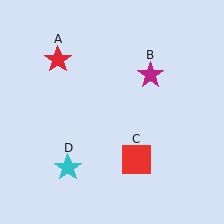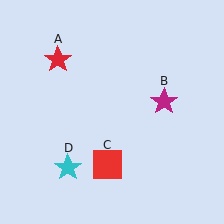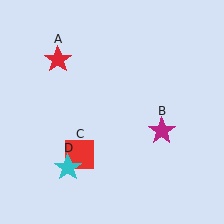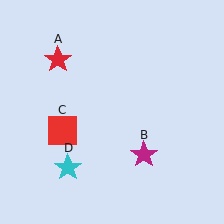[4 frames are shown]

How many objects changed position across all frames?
2 objects changed position: magenta star (object B), red square (object C).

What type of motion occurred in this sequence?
The magenta star (object B), red square (object C) rotated clockwise around the center of the scene.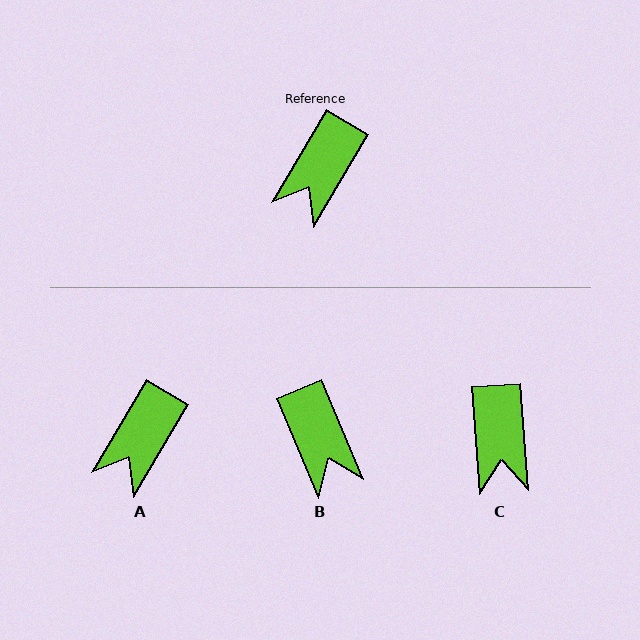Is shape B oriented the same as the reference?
No, it is off by about 53 degrees.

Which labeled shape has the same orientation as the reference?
A.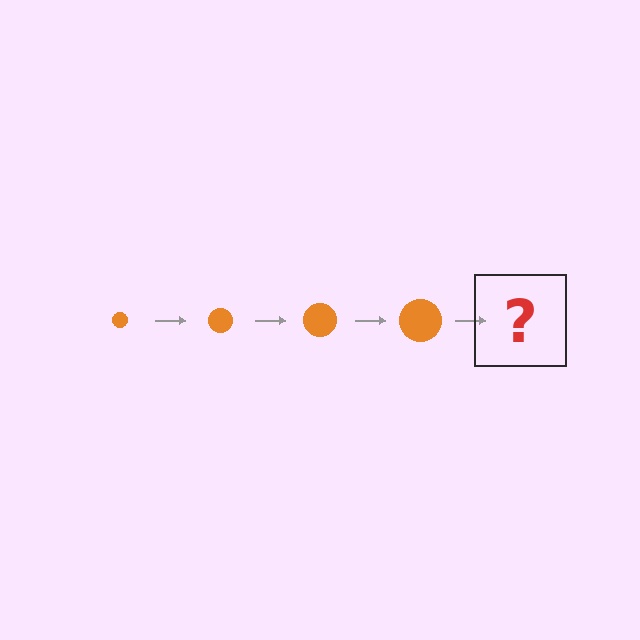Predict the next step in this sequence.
The next step is an orange circle, larger than the previous one.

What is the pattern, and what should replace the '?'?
The pattern is that the circle gets progressively larger each step. The '?' should be an orange circle, larger than the previous one.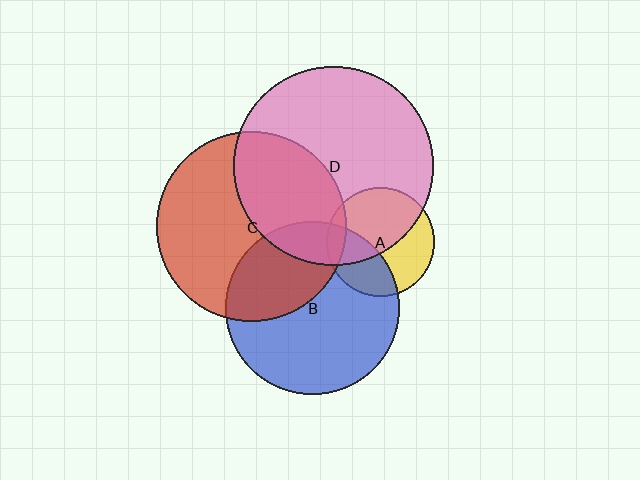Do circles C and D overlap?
Yes.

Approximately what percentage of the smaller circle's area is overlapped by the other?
Approximately 40%.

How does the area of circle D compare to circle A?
Approximately 3.4 times.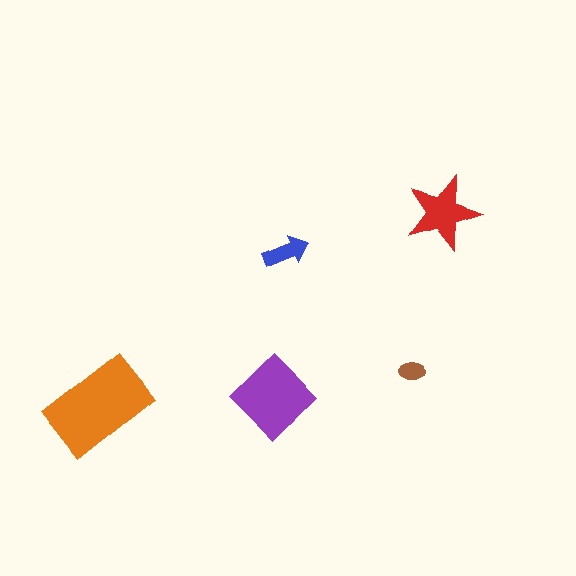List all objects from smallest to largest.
The brown ellipse, the blue arrow, the red star, the purple diamond, the orange rectangle.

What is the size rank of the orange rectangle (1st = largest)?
1st.